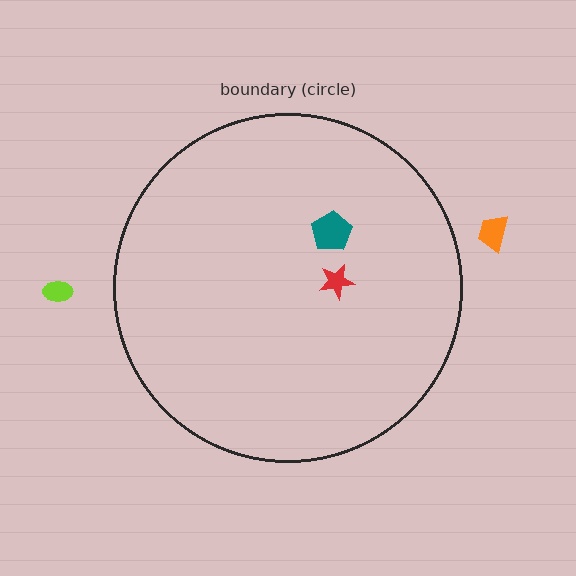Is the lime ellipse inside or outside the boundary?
Outside.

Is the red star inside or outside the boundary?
Inside.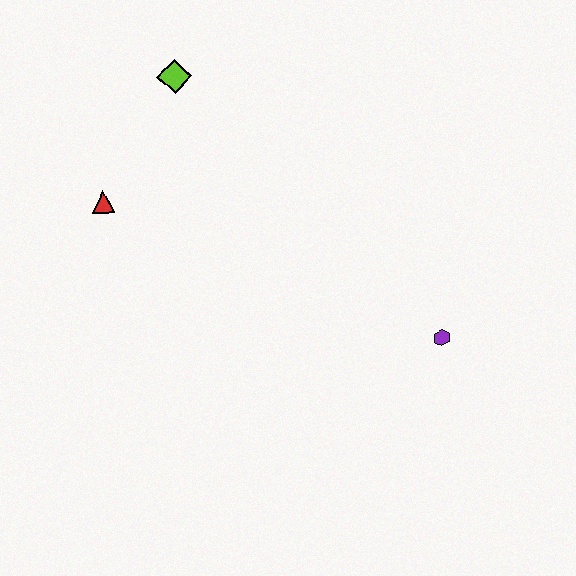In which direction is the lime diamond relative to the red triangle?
The lime diamond is above the red triangle.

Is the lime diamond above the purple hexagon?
Yes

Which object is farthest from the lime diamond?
The purple hexagon is farthest from the lime diamond.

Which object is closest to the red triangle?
The lime diamond is closest to the red triangle.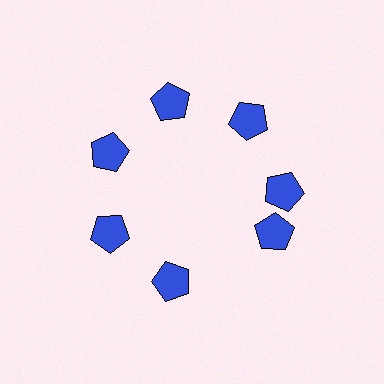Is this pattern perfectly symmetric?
No. The 7 blue pentagons are arranged in a ring, but one element near the 5 o'clock position is rotated out of alignment along the ring, breaking the 7-fold rotational symmetry.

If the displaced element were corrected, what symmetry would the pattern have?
It would have 7-fold rotational symmetry — the pattern would map onto itself every 51 degrees.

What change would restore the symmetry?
The symmetry would be restored by rotating it back into even spacing with its neighbors so that all 7 pentagons sit at equal angles and equal distance from the center.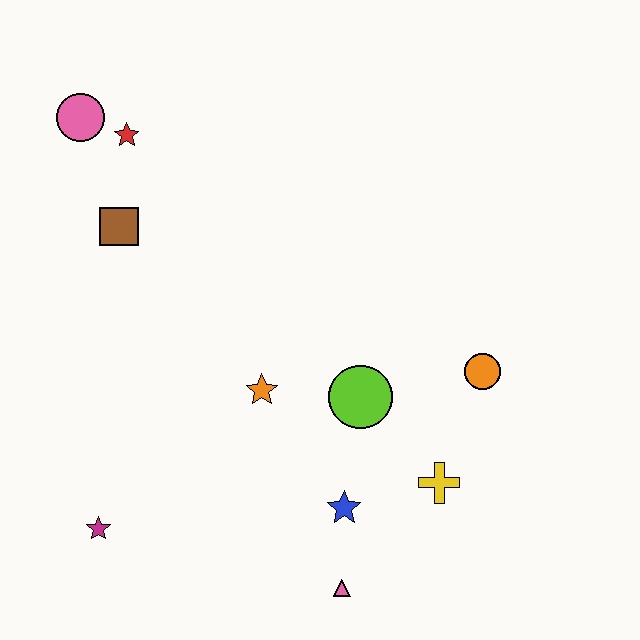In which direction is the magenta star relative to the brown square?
The magenta star is below the brown square.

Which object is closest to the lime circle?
The orange star is closest to the lime circle.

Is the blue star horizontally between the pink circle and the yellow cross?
Yes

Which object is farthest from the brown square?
The pink triangle is farthest from the brown square.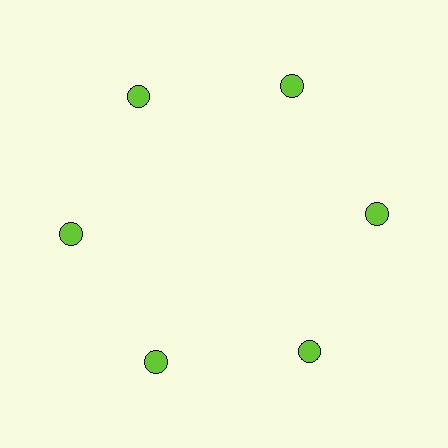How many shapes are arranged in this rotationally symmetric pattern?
There are 6 shapes, arranged in 6 groups of 1.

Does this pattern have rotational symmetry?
Yes, this pattern has 6-fold rotational symmetry. It looks the same after rotating 60 degrees around the center.